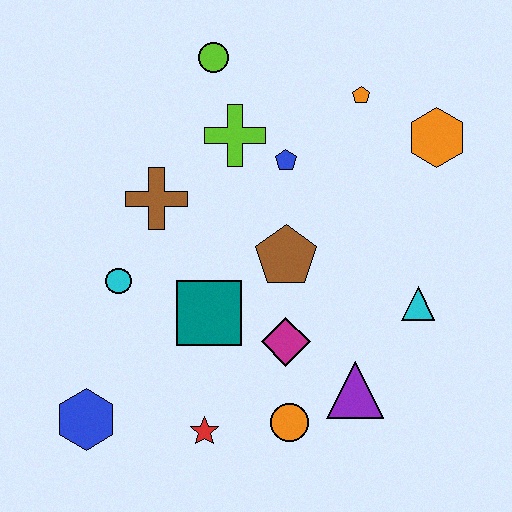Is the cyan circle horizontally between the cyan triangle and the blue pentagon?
No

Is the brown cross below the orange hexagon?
Yes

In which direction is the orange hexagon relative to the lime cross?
The orange hexagon is to the right of the lime cross.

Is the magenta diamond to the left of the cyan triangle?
Yes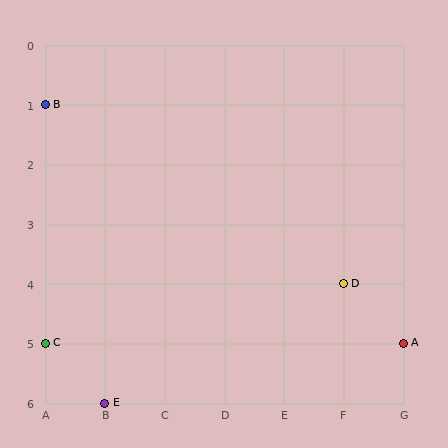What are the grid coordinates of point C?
Point C is at grid coordinates (A, 5).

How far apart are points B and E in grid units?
Points B and E are 1 column and 5 rows apart (about 5.1 grid units diagonally).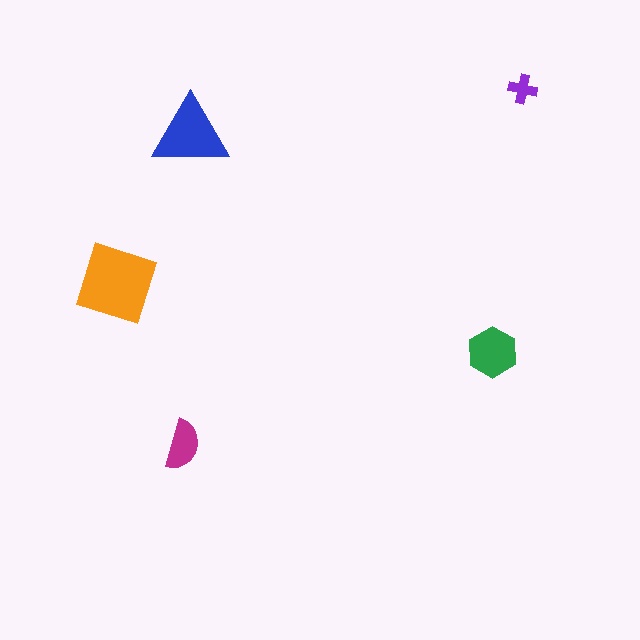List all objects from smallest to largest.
The purple cross, the magenta semicircle, the green hexagon, the blue triangle, the orange square.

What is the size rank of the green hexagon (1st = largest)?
3rd.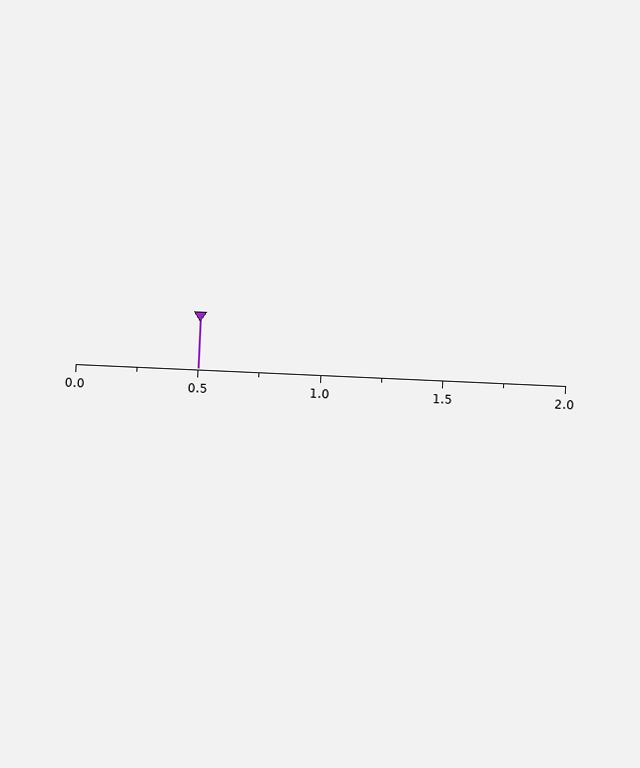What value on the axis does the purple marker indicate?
The marker indicates approximately 0.5.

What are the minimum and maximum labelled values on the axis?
The axis runs from 0.0 to 2.0.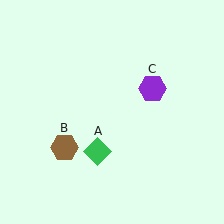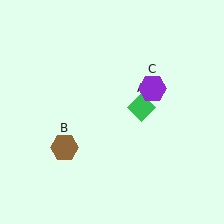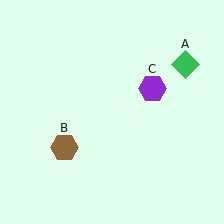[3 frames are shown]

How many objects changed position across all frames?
1 object changed position: green diamond (object A).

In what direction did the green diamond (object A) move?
The green diamond (object A) moved up and to the right.